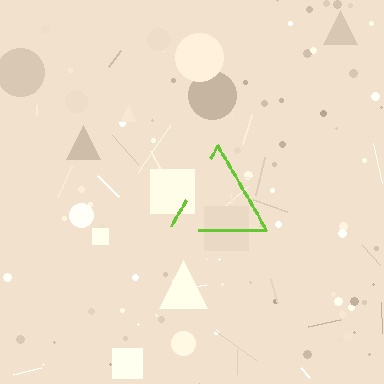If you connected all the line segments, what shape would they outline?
They would outline a triangle.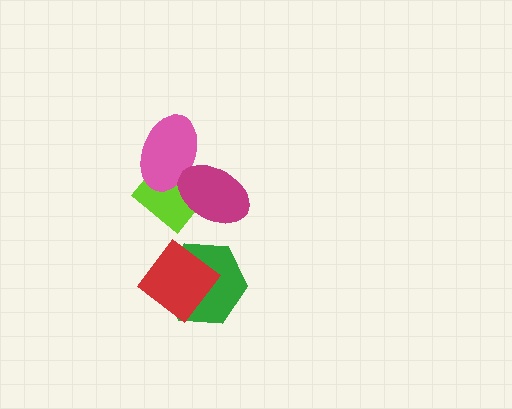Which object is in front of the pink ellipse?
The magenta ellipse is in front of the pink ellipse.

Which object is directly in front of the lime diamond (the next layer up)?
The pink ellipse is directly in front of the lime diamond.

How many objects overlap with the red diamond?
1 object overlaps with the red diamond.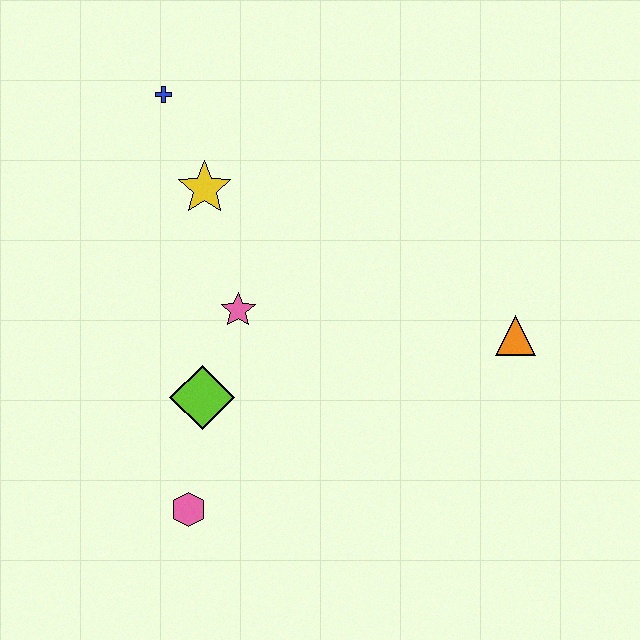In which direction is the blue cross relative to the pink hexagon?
The blue cross is above the pink hexagon.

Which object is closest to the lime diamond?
The pink star is closest to the lime diamond.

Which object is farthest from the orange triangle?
The blue cross is farthest from the orange triangle.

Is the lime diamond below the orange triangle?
Yes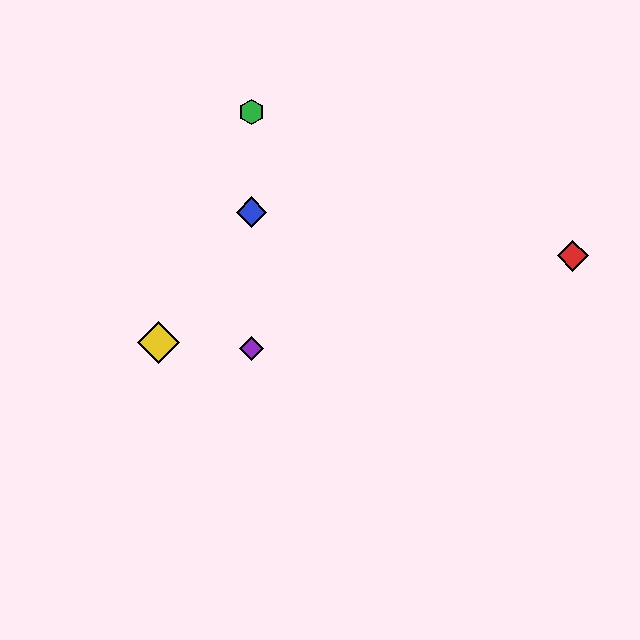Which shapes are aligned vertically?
The blue diamond, the green hexagon, the purple diamond are aligned vertically.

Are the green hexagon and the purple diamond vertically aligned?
Yes, both are at x≈252.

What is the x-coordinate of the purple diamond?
The purple diamond is at x≈252.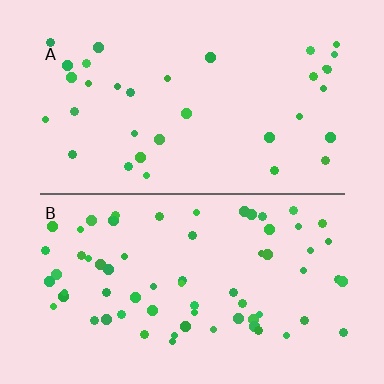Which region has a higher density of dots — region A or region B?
B (the bottom).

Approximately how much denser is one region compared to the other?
Approximately 2.0× — region B over region A.